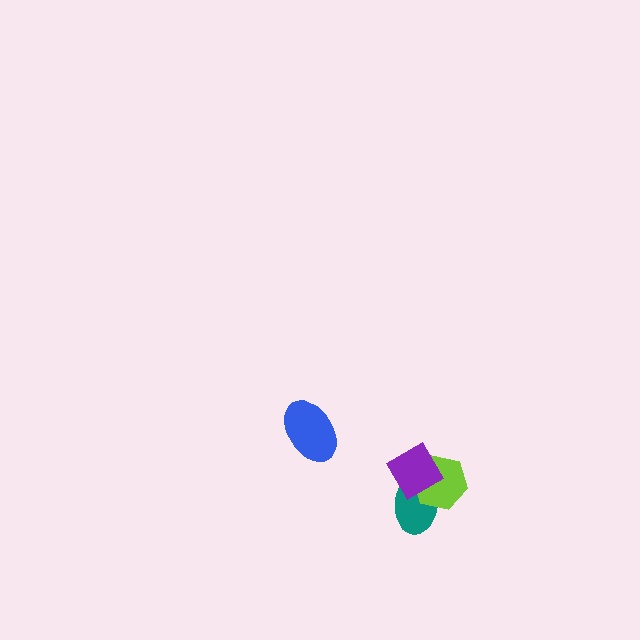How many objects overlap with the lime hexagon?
2 objects overlap with the lime hexagon.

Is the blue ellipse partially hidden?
No, no other shape covers it.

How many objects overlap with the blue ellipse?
0 objects overlap with the blue ellipse.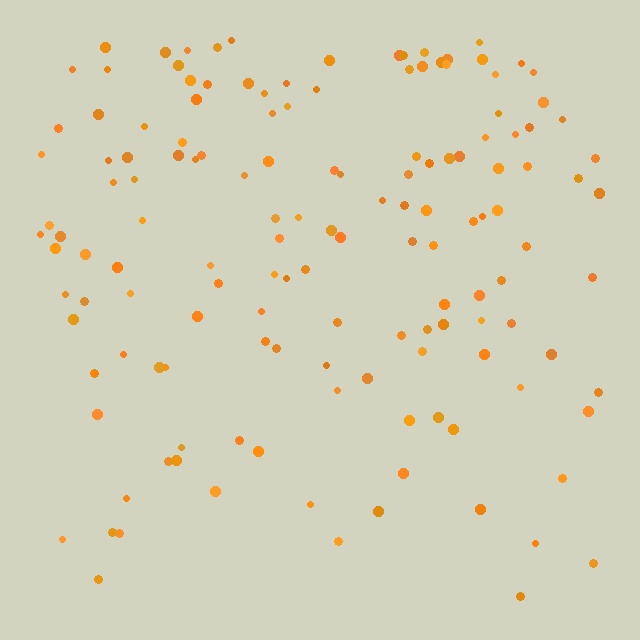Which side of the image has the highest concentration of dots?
The top.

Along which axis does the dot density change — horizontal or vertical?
Vertical.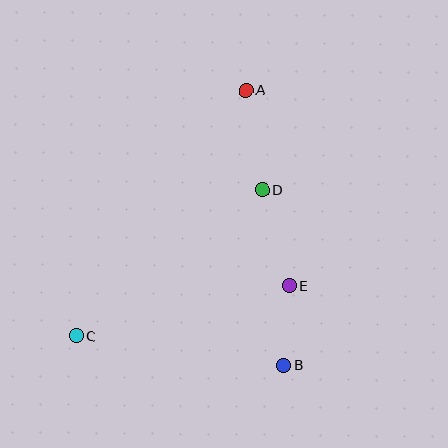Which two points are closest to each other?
Points B and E are closest to each other.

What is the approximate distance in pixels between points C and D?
The distance between C and D is approximately 237 pixels.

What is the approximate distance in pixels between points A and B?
The distance between A and B is approximately 277 pixels.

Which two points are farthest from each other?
Points A and C are farthest from each other.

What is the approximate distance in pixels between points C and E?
The distance between C and E is approximately 219 pixels.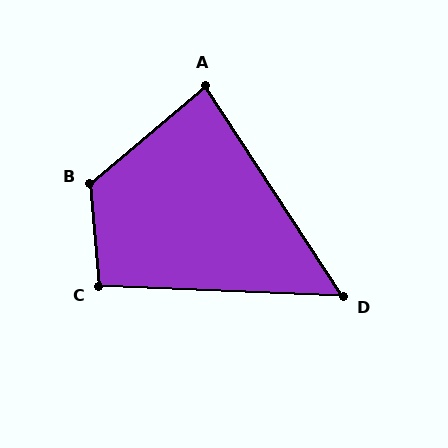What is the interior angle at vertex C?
Approximately 97 degrees (obtuse).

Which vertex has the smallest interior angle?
D, at approximately 54 degrees.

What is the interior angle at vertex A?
Approximately 83 degrees (acute).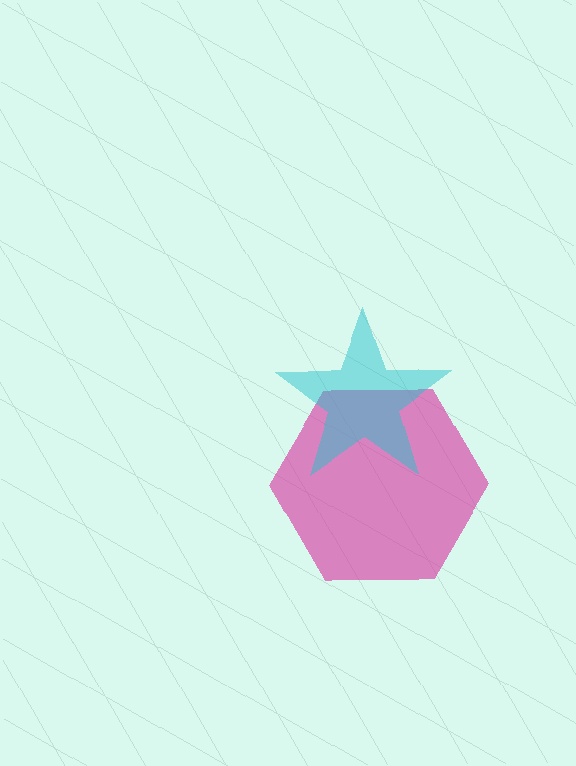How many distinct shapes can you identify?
There are 2 distinct shapes: a magenta hexagon, a cyan star.